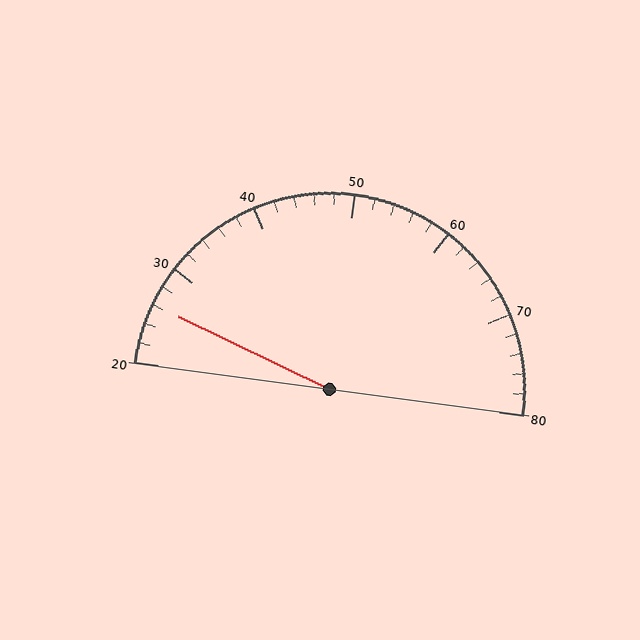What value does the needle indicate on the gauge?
The needle indicates approximately 26.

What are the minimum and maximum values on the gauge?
The gauge ranges from 20 to 80.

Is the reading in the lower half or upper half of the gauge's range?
The reading is in the lower half of the range (20 to 80).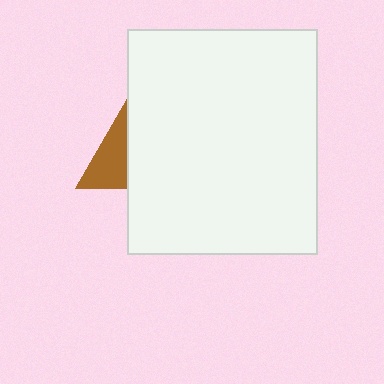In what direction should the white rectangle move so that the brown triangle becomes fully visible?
The white rectangle should move right. That is the shortest direction to clear the overlap and leave the brown triangle fully visible.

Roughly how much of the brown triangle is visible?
A small part of it is visible (roughly 30%).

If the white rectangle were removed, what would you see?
You would see the complete brown triangle.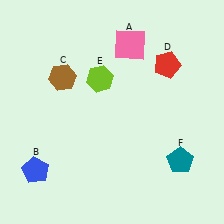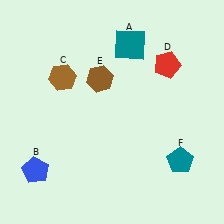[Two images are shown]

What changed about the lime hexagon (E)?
In Image 1, E is lime. In Image 2, it changed to brown.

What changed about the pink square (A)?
In Image 1, A is pink. In Image 2, it changed to teal.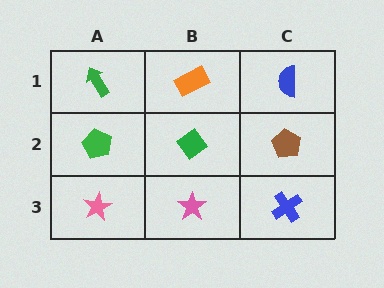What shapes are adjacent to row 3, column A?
A green pentagon (row 2, column A), a pink star (row 3, column B).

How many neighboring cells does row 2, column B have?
4.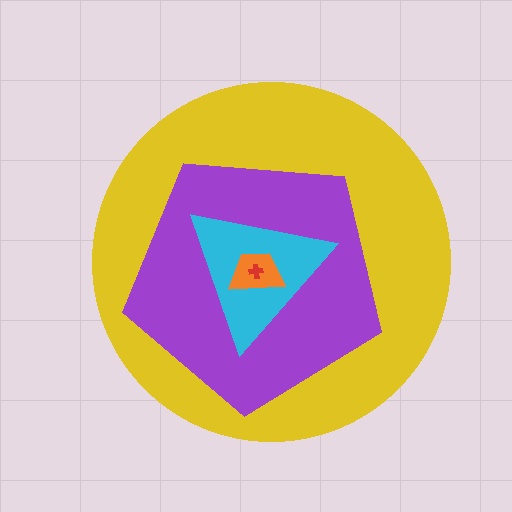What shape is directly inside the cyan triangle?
The orange trapezoid.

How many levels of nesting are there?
5.